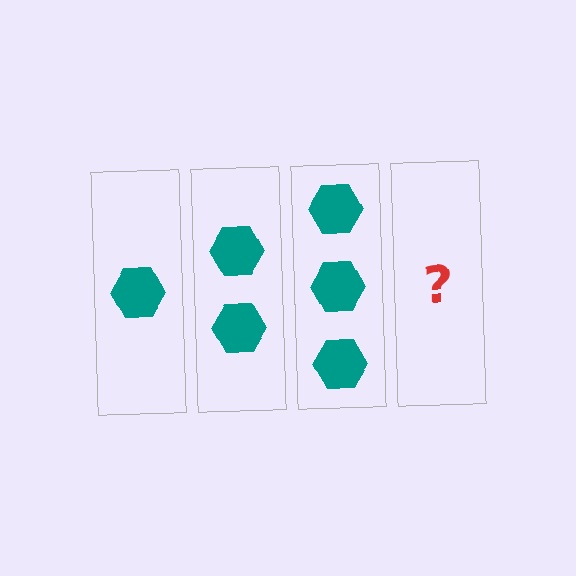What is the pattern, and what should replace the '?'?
The pattern is that each step adds one more hexagon. The '?' should be 4 hexagons.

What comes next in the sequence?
The next element should be 4 hexagons.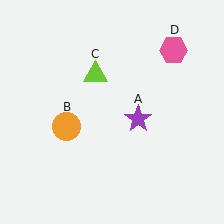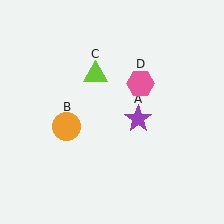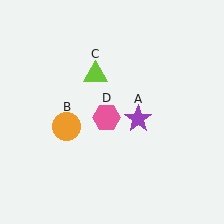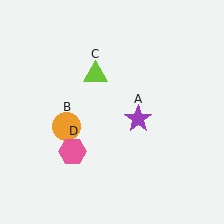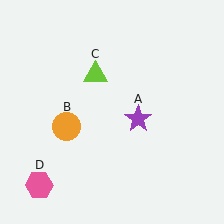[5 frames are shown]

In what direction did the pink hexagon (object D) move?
The pink hexagon (object D) moved down and to the left.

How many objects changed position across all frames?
1 object changed position: pink hexagon (object D).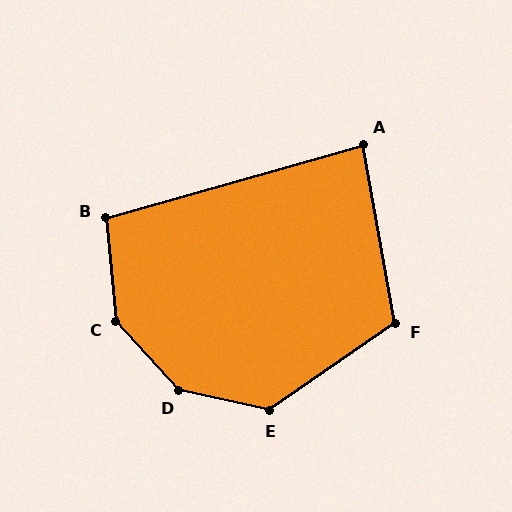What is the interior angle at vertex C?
Approximately 143 degrees (obtuse).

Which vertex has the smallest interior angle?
A, at approximately 84 degrees.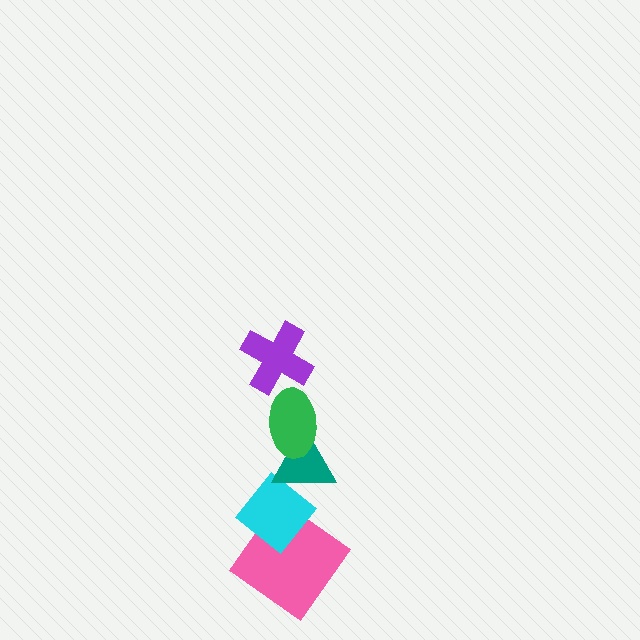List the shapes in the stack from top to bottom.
From top to bottom: the purple cross, the green ellipse, the teal triangle, the cyan diamond, the pink diamond.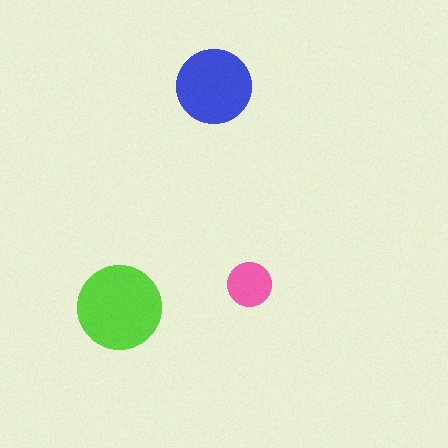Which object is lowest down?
The lime circle is bottommost.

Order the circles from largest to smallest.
the lime one, the blue one, the pink one.